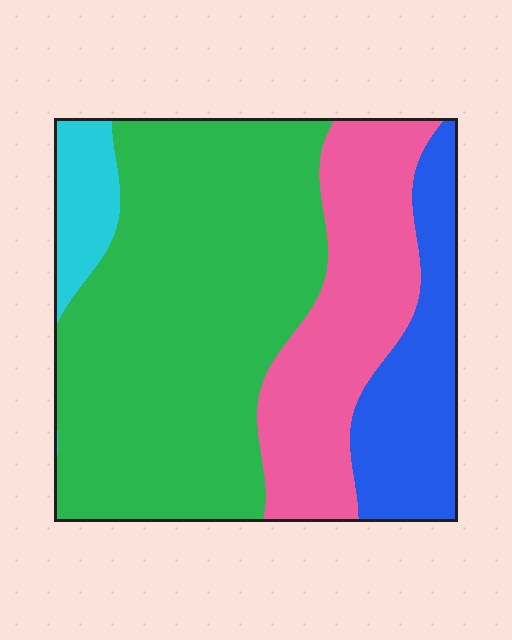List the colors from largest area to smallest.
From largest to smallest: green, pink, blue, cyan.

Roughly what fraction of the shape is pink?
Pink covers 24% of the shape.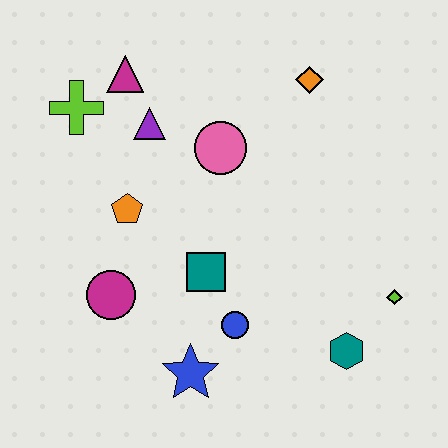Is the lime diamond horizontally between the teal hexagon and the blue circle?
No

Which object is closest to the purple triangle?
The magenta triangle is closest to the purple triangle.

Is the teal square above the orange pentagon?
No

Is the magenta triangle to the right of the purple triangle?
No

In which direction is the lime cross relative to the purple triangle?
The lime cross is to the left of the purple triangle.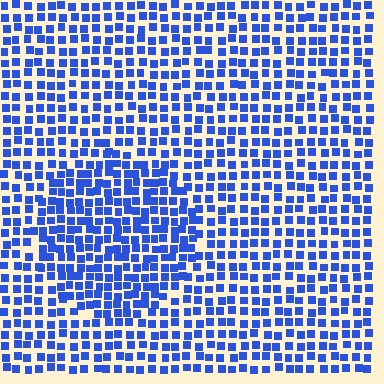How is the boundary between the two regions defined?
The boundary is defined by a change in element density (approximately 1.5x ratio). All elements are the same color, size, and shape.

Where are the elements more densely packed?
The elements are more densely packed inside the circle boundary.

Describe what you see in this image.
The image contains small blue elements arranged at two different densities. A circle-shaped region is visible where the elements are more densely packed than the surrounding area.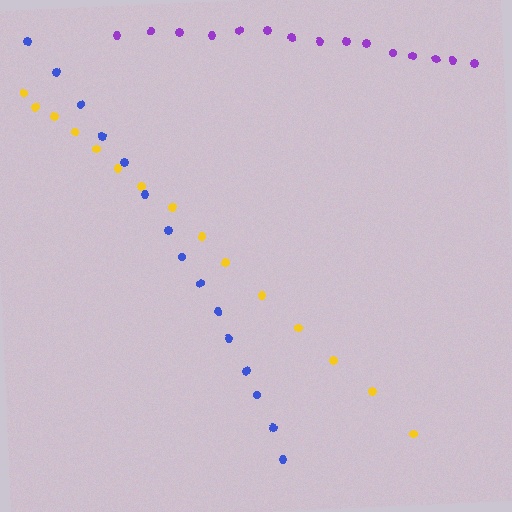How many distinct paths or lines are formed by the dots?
There are 3 distinct paths.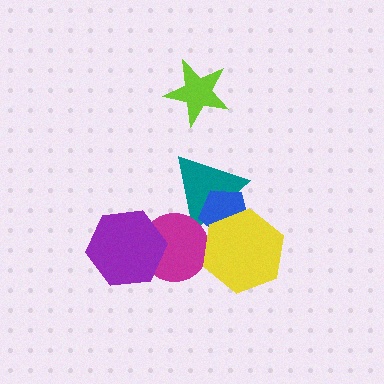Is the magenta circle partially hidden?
Yes, it is partially covered by another shape.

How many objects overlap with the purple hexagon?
1 object overlaps with the purple hexagon.